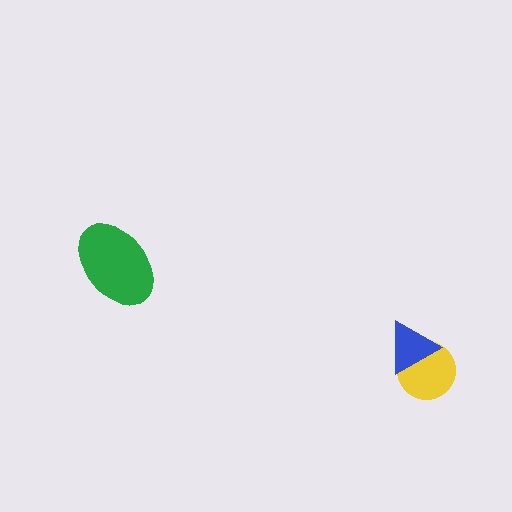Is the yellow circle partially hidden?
Yes, it is partially covered by another shape.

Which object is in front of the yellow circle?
The blue triangle is in front of the yellow circle.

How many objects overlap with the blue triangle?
1 object overlaps with the blue triangle.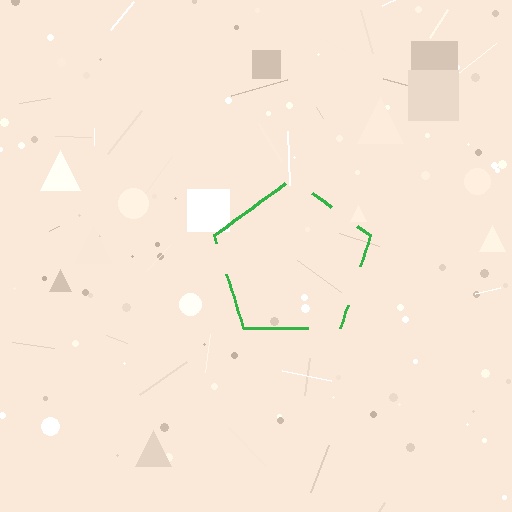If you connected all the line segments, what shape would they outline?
They would outline a pentagon.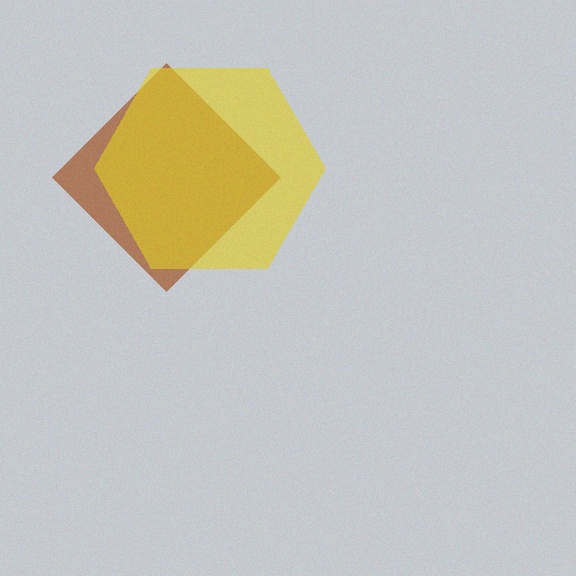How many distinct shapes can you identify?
There are 2 distinct shapes: a brown diamond, a yellow hexagon.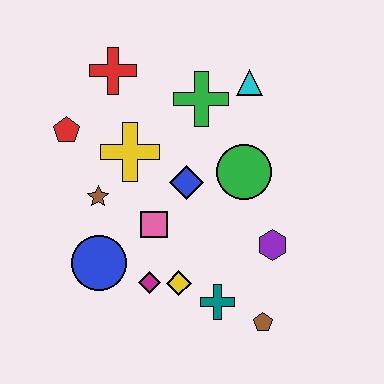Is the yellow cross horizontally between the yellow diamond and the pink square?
No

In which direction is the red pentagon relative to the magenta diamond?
The red pentagon is above the magenta diamond.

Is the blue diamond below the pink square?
No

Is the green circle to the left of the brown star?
No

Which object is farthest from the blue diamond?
The brown pentagon is farthest from the blue diamond.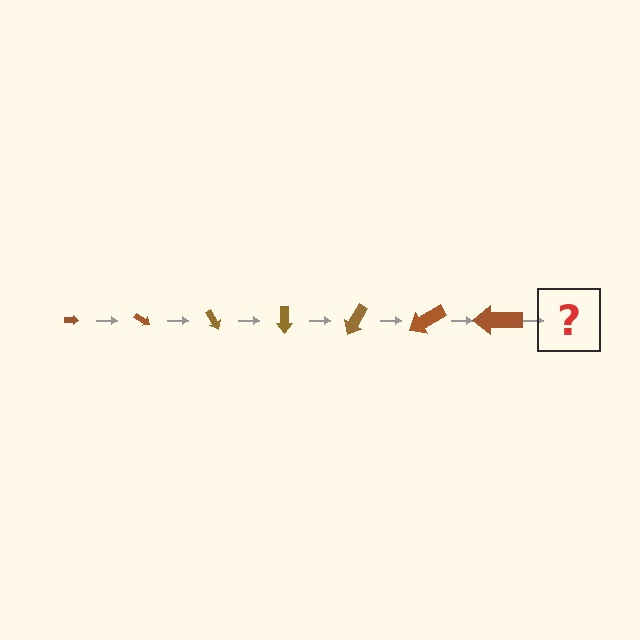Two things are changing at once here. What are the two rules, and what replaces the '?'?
The two rules are that the arrow grows larger each step and it rotates 30 degrees each step. The '?' should be an arrow, larger than the previous one and rotated 210 degrees from the start.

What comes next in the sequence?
The next element should be an arrow, larger than the previous one and rotated 210 degrees from the start.